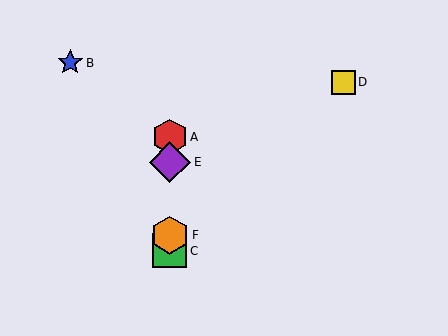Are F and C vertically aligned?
Yes, both are at x≈170.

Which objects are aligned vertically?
Objects A, C, E, F are aligned vertically.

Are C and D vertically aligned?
No, C is at x≈170 and D is at x≈343.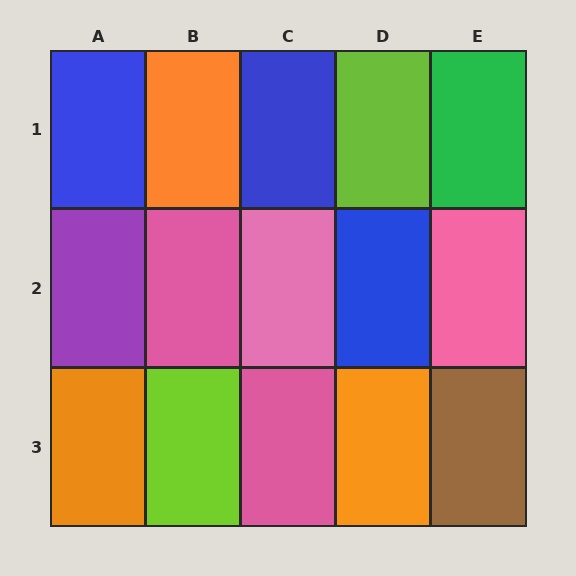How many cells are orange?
3 cells are orange.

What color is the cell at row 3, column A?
Orange.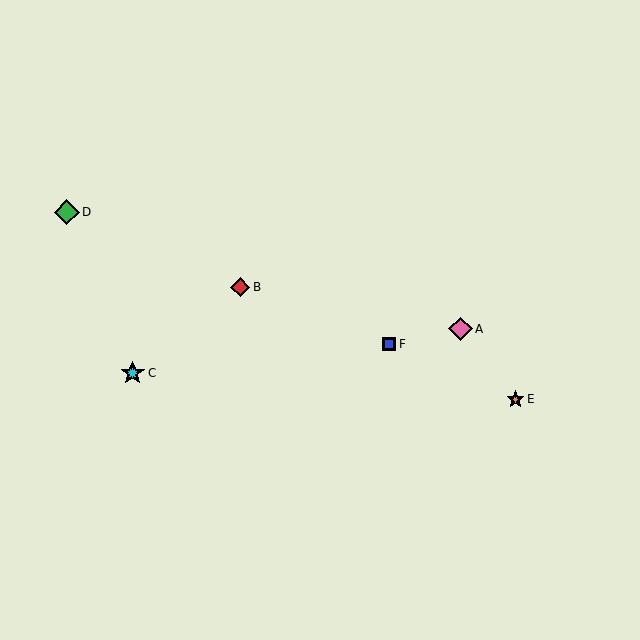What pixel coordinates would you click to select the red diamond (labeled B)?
Click at (240, 287) to select the red diamond B.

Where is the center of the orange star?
The center of the orange star is at (515, 399).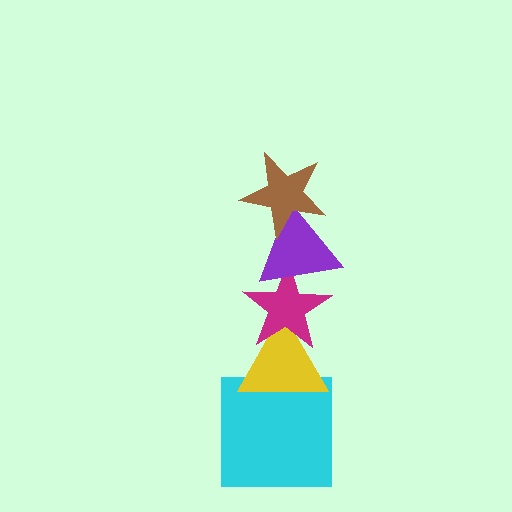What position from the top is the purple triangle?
The purple triangle is 2nd from the top.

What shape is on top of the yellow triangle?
The magenta star is on top of the yellow triangle.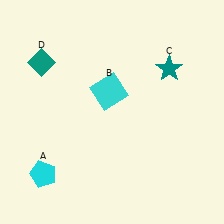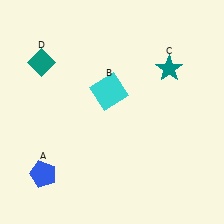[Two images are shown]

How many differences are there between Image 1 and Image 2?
There is 1 difference between the two images.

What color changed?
The pentagon (A) changed from cyan in Image 1 to blue in Image 2.